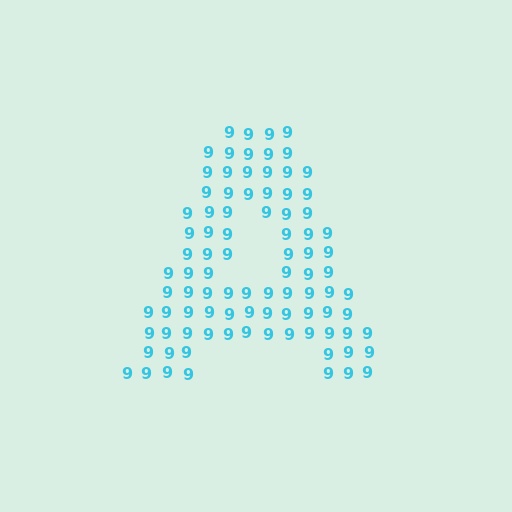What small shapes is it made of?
It is made of small digit 9's.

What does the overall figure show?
The overall figure shows the letter A.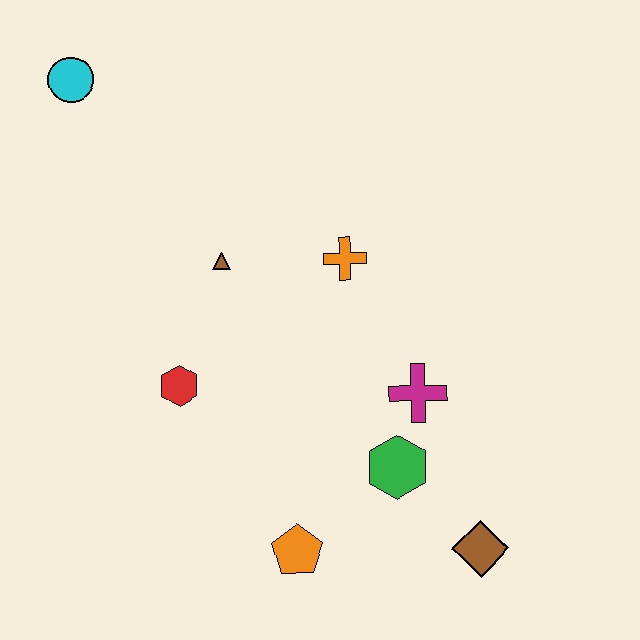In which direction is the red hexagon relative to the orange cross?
The red hexagon is to the left of the orange cross.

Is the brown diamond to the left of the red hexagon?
No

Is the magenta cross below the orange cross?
Yes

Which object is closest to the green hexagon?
The magenta cross is closest to the green hexagon.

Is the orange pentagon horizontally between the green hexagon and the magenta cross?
No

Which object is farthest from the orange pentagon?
The cyan circle is farthest from the orange pentagon.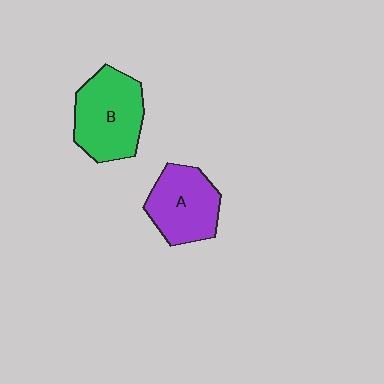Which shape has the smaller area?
Shape A (purple).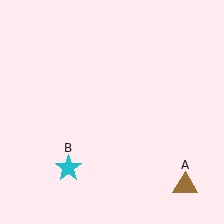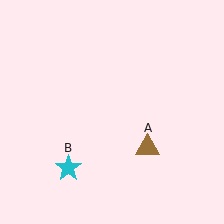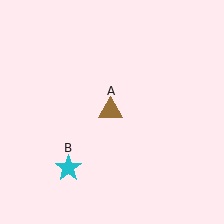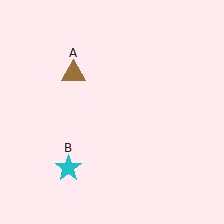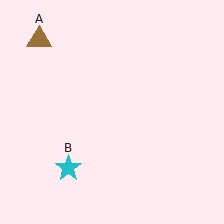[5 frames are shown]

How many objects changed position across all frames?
1 object changed position: brown triangle (object A).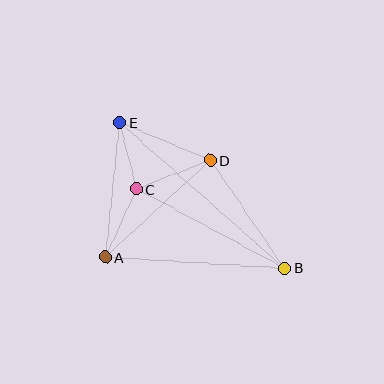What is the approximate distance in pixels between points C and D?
The distance between C and D is approximately 79 pixels.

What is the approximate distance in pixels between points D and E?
The distance between D and E is approximately 98 pixels.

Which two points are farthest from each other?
Points B and E are farthest from each other.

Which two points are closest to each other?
Points C and E are closest to each other.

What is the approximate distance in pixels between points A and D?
The distance between A and D is approximately 143 pixels.